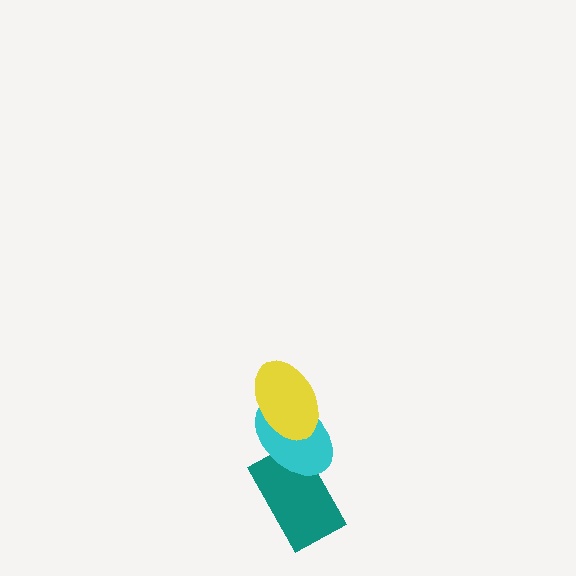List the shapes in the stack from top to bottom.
From top to bottom: the yellow ellipse, the cyan ellipse, the teal rectangle.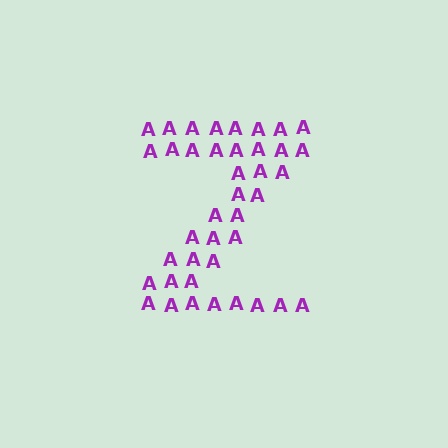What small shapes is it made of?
It is made of small letter A's.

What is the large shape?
The large shape is the letter Z.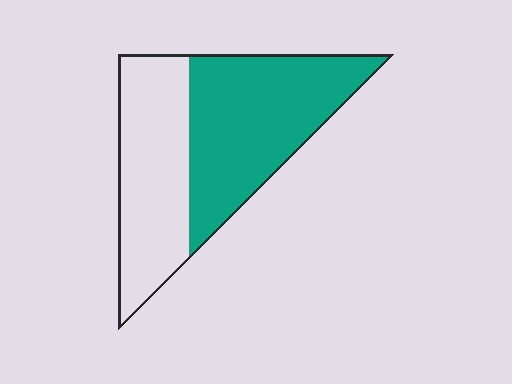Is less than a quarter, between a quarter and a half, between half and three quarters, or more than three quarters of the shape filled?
Between half and three quarters.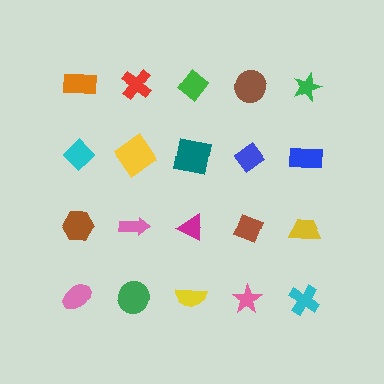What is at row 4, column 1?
A pink ellipse.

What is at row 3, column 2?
A pink arrow.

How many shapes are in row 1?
5 shapes.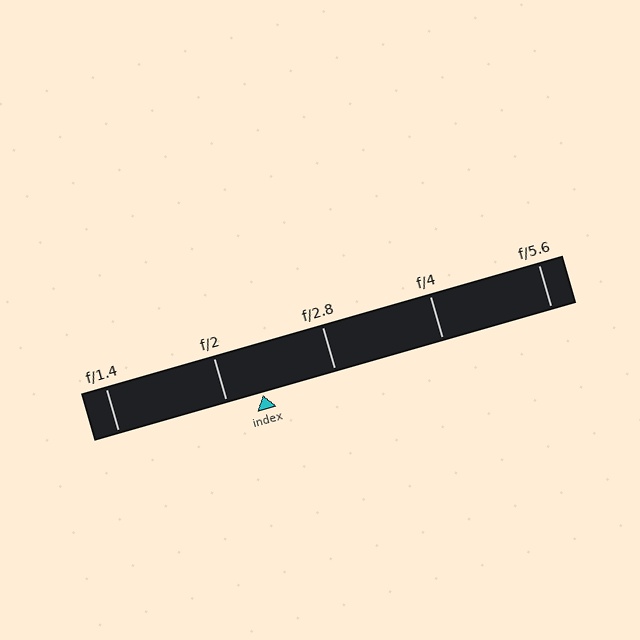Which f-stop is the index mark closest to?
The index mark is closest to f/2.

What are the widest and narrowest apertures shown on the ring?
The widest aperture shown is f/1.4 and the narrowest is f/5.6.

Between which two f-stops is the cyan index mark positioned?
The index mark is between f/2 and f/2.8.